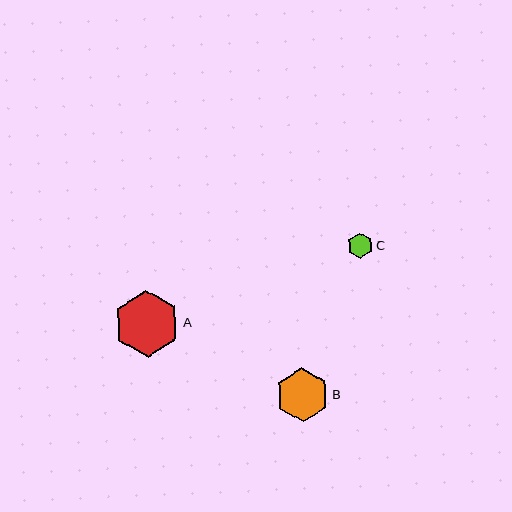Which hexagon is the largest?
Hexagon A is the largest with a size of approximately 66 pixels.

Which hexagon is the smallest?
Hexagon C is the smallest with a size of approximately 25 pixels.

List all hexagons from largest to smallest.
From largest to smallest: A, B, C.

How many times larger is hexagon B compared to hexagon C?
Hexagon B is approximately 2.1 times the size of hexagon C.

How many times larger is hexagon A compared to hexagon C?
Hexagon A is approximately 2.6 times the size of hexagon C.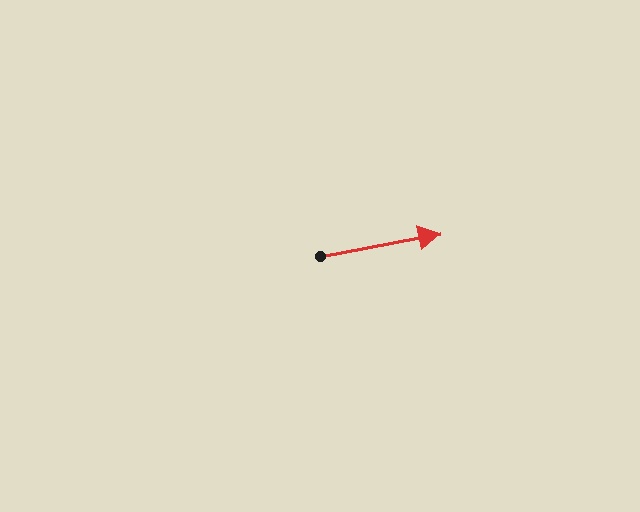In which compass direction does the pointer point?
East.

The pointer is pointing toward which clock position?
Roughly 3 o'clock.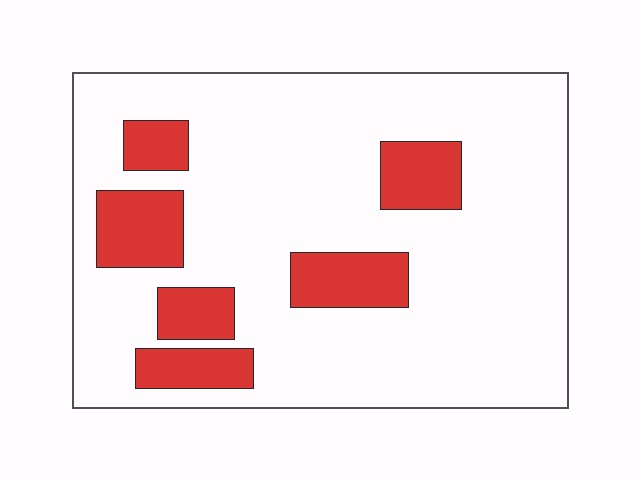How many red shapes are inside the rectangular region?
6.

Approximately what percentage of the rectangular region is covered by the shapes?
Approximately 20%.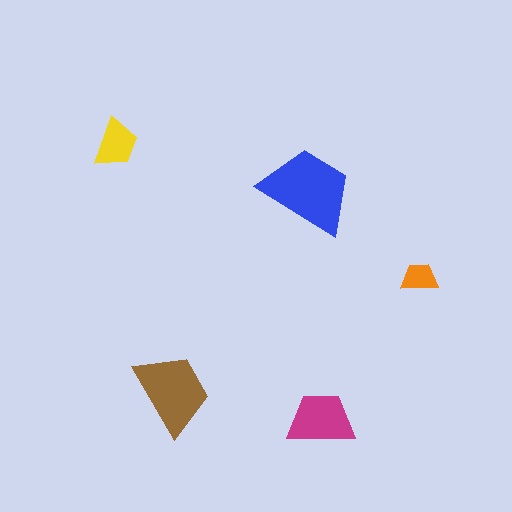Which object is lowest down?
The magenta trapezoid is bottommost.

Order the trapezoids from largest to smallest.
the blue one, the brown one, the magenta one, the yellow one, the orange one.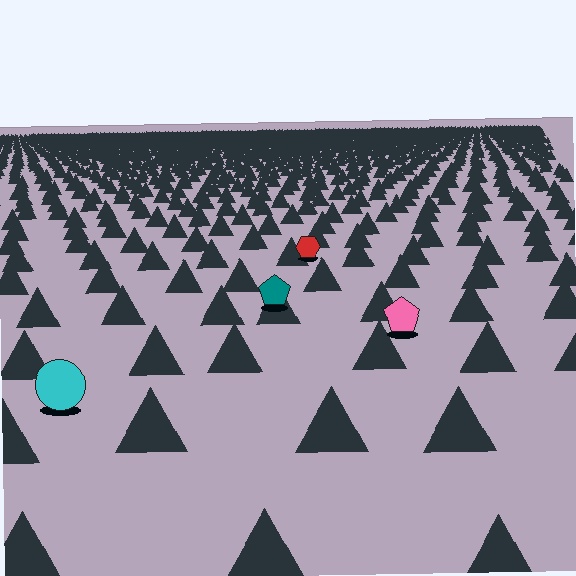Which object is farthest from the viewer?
The red hexagon is farthest from the viewer. It appears smaller and the ground texture around it is denser.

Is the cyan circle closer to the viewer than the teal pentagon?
Yes. The cyan circle is closer — you can tell from the texture gradient: the ground texture is coarser near it.